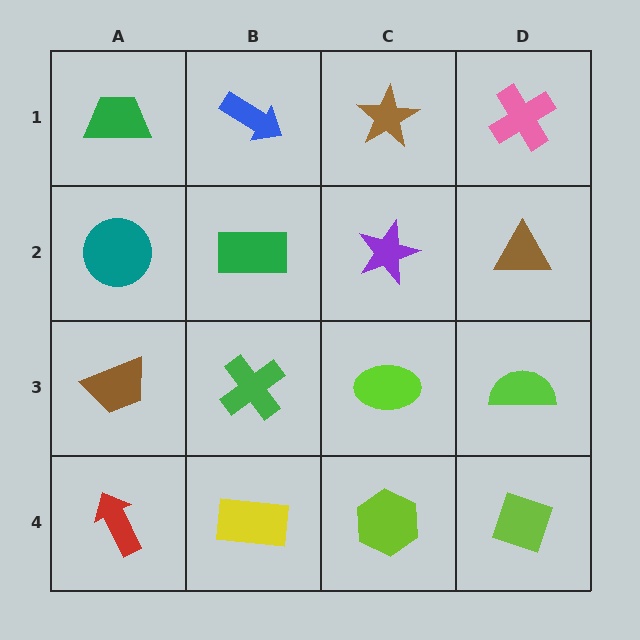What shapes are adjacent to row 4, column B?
A green cross (row 3, column B), a red arrow (row 4, column A), a lime hexagon (row 4, column C).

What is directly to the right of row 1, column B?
A brown star.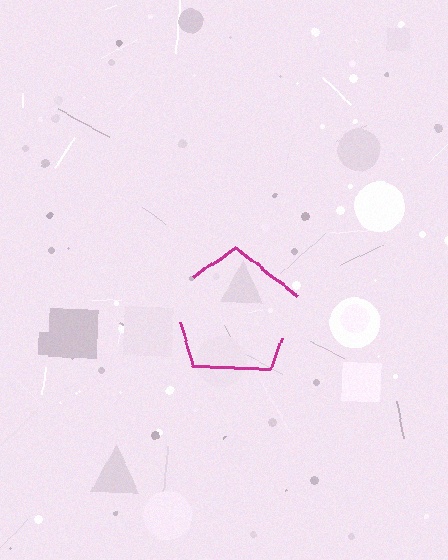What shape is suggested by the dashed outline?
The dashed outline suggests a pentagon.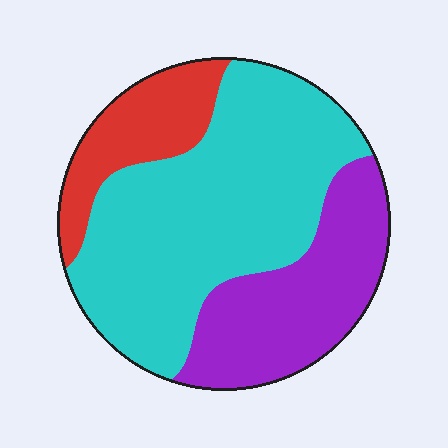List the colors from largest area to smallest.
From largest to smallest: cyan, purple, red.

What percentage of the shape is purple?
Purple covers about 30% of the shape.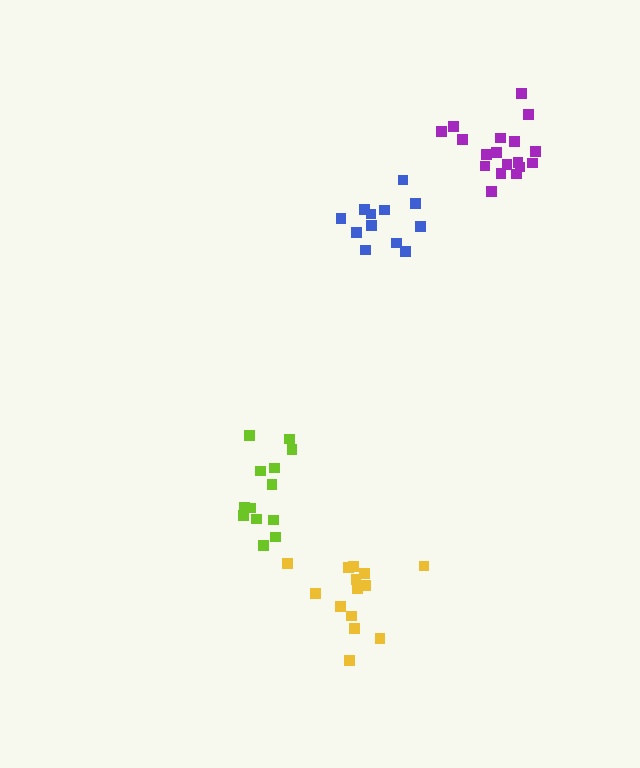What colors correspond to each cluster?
The clusters are colored: yellow, blue, lime, purple.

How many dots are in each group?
Group 1: 14 dots, Group 2: 12 dots, Group 3: 13 dots, Group 4: 18 dots (57 total).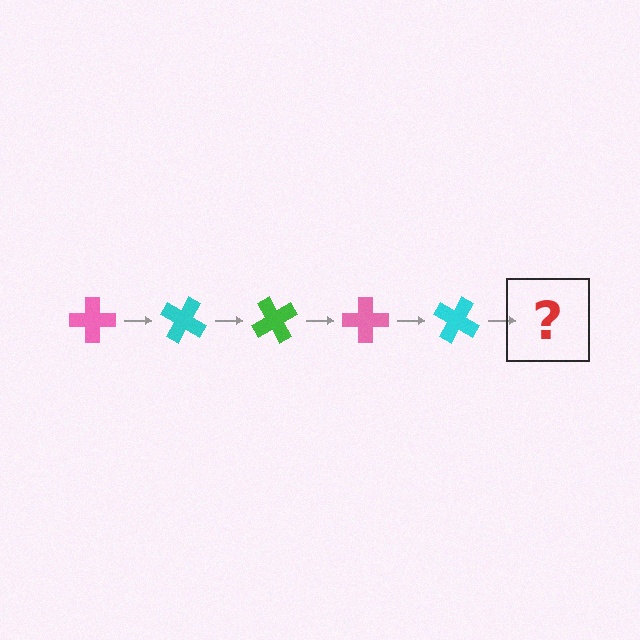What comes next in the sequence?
The next element should be a green cross, rotated 150 degrees from the start.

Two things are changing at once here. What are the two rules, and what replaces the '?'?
The two rules are that it rotates 30 degrees each step and the color cycles through pink, cyan, and green. The '?' should be a green cross, rotated 150 degrees from the start.